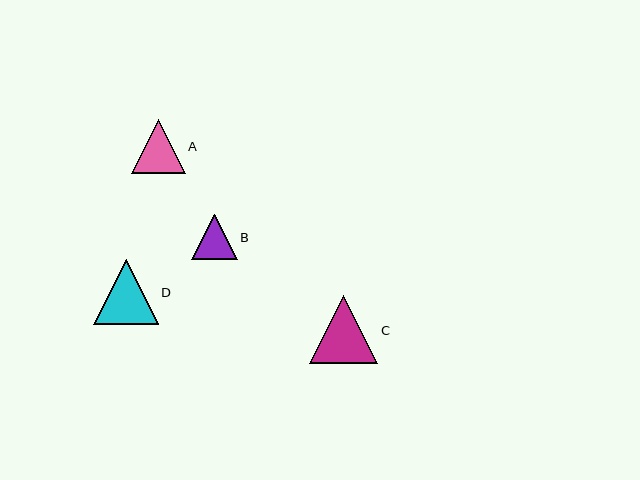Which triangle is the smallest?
Triangle B is the smallest with a size of approximately 45 pixels.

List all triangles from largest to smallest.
From largest to smallest: C, D, A, B.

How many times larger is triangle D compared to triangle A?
Triangle D is approximately 1.2 times the size of triangle A.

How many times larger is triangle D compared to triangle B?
Triangle D is approximately 1.4 times the size of triangle B.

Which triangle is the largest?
Triangle C is the largest with a size of approximately 68 pixels.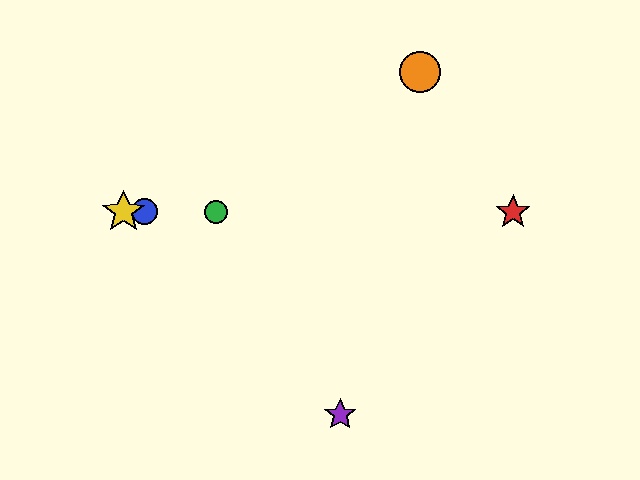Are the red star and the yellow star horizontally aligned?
Yes, both are at y≈212.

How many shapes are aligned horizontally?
4 shapes (the red star, the blue circle, the green circle, the yellow star) are aligned horizontally.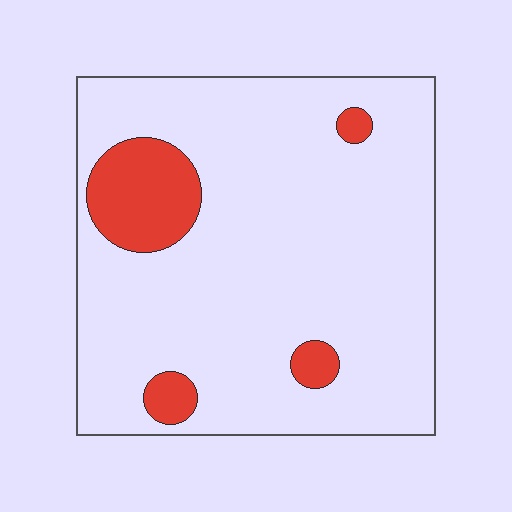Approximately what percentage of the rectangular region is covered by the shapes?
Approximately 10%.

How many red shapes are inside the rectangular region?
4.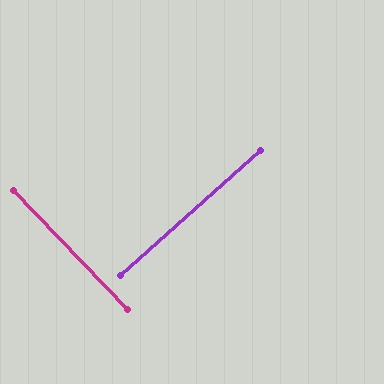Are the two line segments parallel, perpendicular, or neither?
Perpendicular — they meet at approximately 88°.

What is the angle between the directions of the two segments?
Approximately 88 degrees.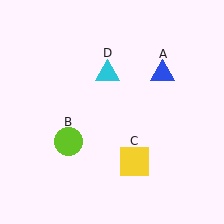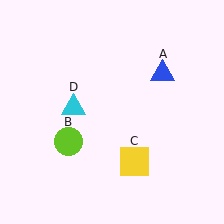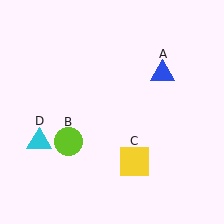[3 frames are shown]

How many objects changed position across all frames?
1 object changed position: cyan triangle (object D).